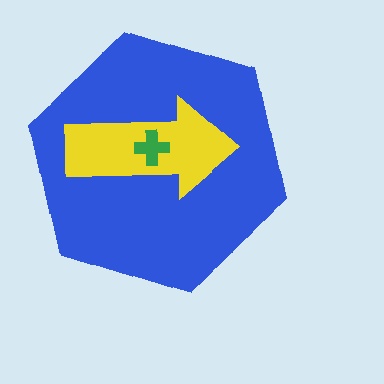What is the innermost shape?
The green cross.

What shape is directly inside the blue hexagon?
The yellow arrow.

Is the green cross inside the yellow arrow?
Yes.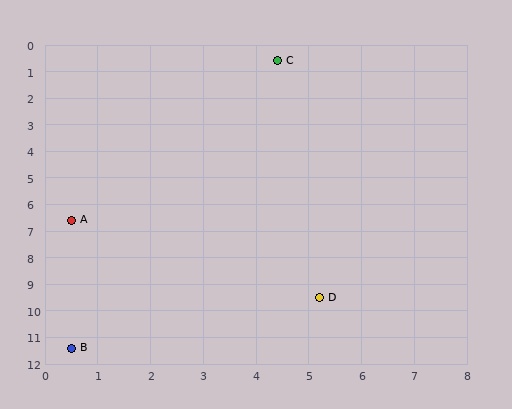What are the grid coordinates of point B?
Point B is at approximately (0.5, 11.4).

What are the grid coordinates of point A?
Point A is at approximately (0.5, 6.6).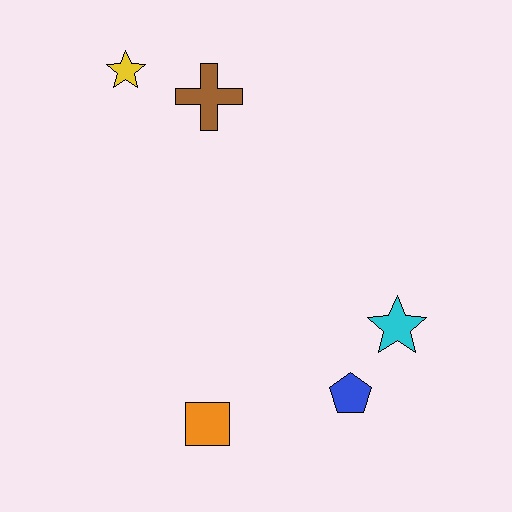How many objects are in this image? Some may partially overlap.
There are 5 objects.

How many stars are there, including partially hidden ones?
There are 2 stars.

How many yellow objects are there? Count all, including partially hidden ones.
There is 1 yellow object.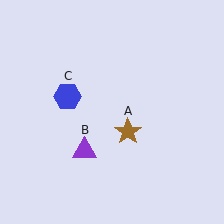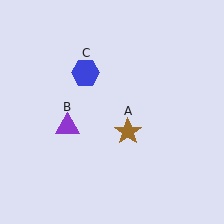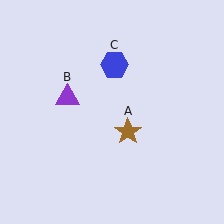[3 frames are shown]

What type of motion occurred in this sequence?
The purple triangle (object B), blue hexagon (object C) rotated clockwise around the center of the scene.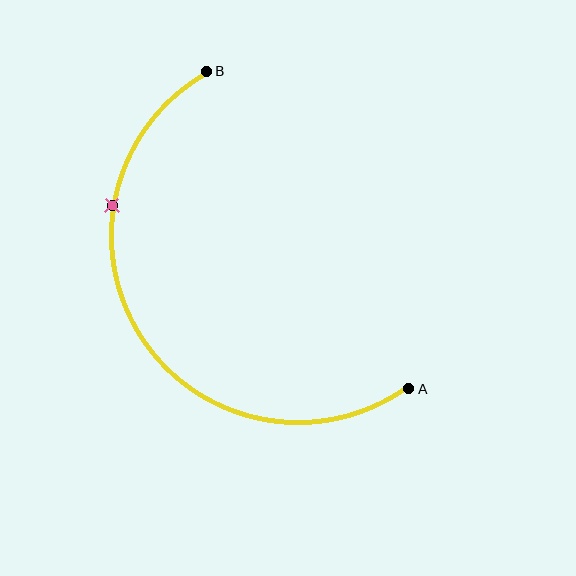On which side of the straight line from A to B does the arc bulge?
The arc bulges to the left of the straight line connecting A and B.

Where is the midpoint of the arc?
The arc midpoint is the point on the curve farthest from the straight line joining A and B. It sits to the left of that line.